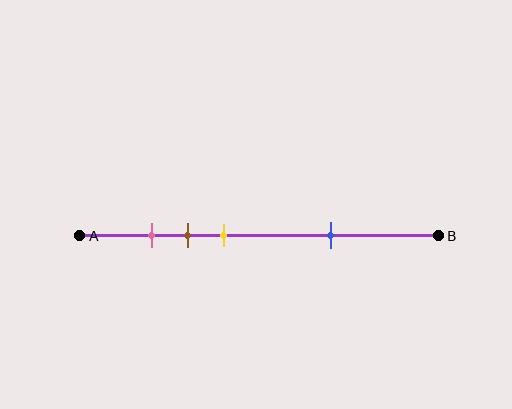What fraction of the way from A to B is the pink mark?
The pink mark is approximately 20% (0.2) of the way from A to B.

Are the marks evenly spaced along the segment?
No, the marks are not evenly spaced.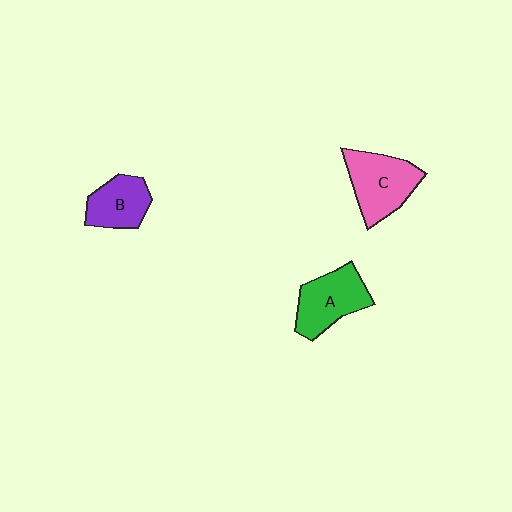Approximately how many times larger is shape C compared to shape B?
Approximately 1.4 times.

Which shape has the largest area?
Shape C (pink).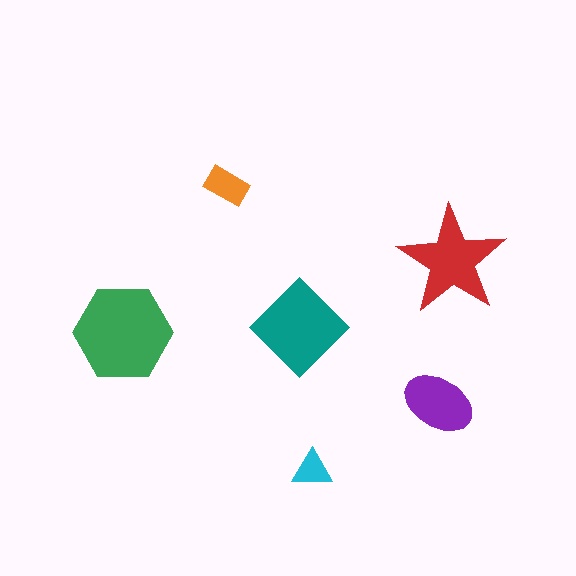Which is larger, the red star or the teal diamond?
The teal diamond.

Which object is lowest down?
The cyan triangle is bottommost.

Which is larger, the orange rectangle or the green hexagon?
The green hexagon.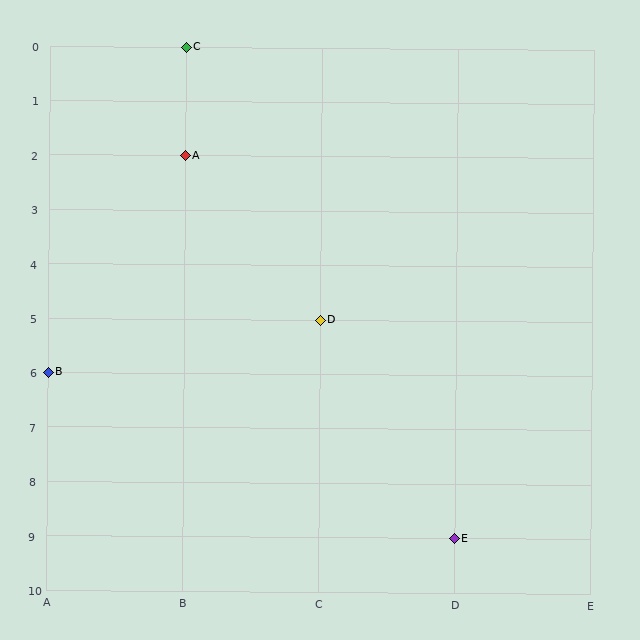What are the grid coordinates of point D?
Point D is at grid coordinates (C, 5).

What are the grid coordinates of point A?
Point A is at grid coordinates (B, 2).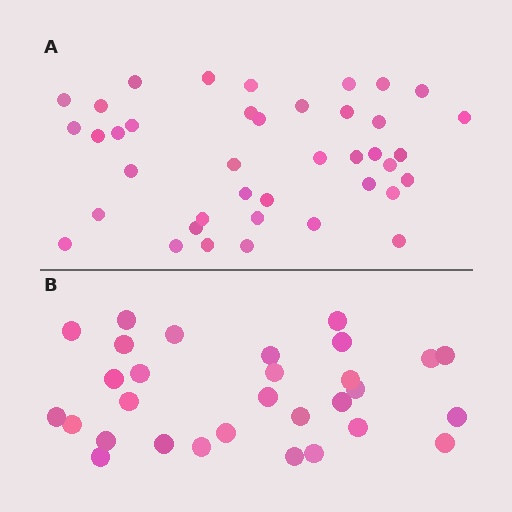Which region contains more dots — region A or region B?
Region A (the top region) has more dots.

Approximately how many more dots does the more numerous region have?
Region A has roughly 10 or so more dots than region B.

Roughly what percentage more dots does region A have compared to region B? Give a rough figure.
About 35% more.